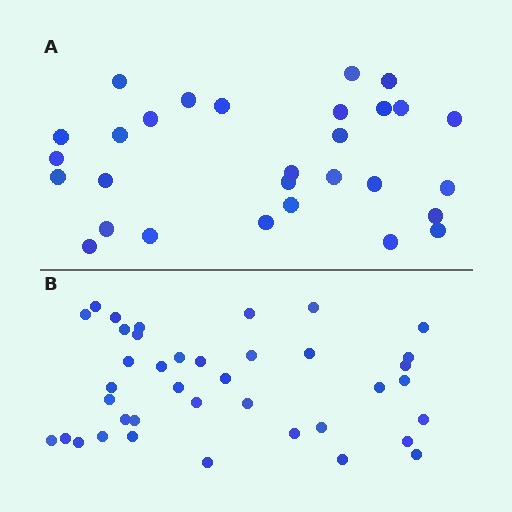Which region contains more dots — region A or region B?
Region B (the bottom region) has more dots.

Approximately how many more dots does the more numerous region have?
Region B has roughly 10 or so more dots than region A.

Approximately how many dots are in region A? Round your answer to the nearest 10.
About 30 dots. (The exact count is 29, which rounds to 30.)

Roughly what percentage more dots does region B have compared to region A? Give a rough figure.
About 35% more.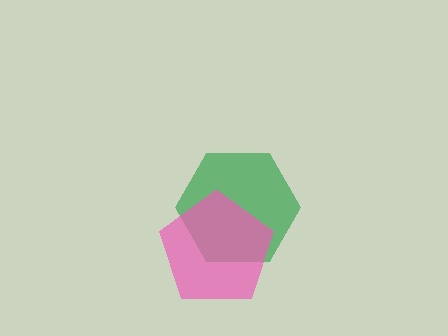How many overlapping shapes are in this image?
There are 2 overlapping shapes in the image.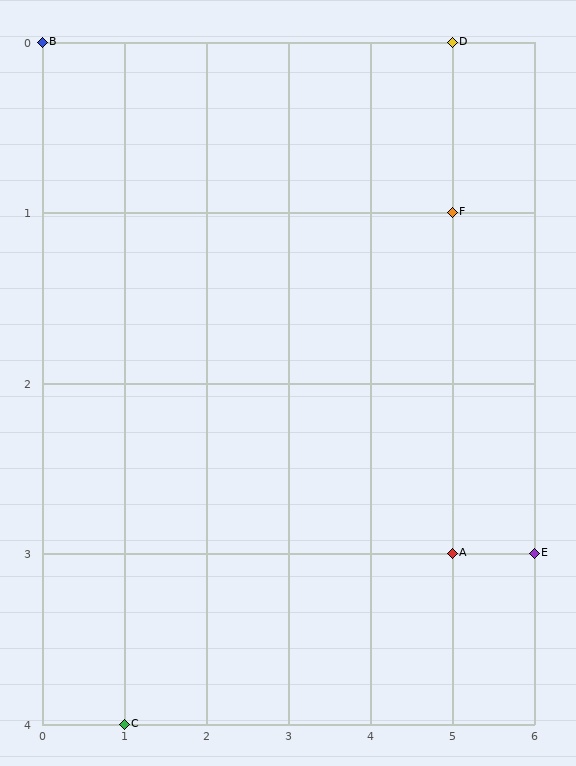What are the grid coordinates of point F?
Point F is at grid coordinates (5, 1).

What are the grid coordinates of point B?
Point B is at grid coordinates (0, 0).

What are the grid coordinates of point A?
Point A is at grid coordinates (5, 3).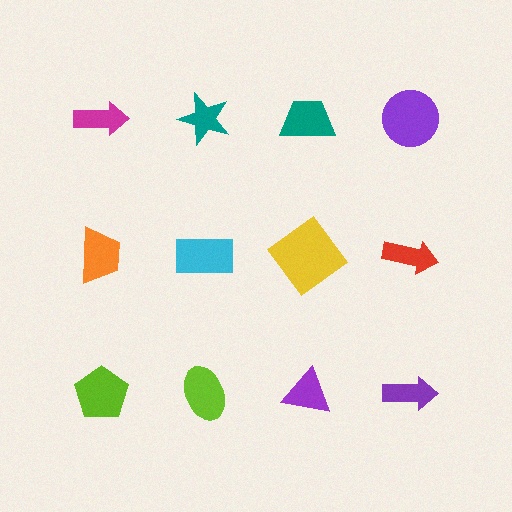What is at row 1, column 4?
A purple circle.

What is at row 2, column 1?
An orange trapezoid.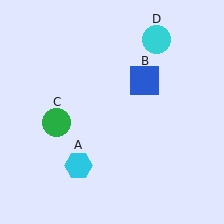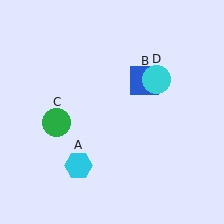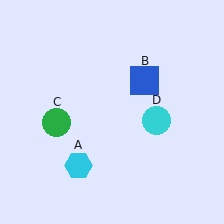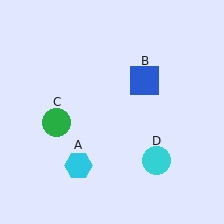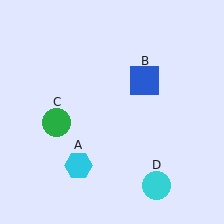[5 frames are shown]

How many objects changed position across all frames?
1 object changed position: cyan circle (object D).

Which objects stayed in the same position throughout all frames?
Cyan hexagon (object A) and blue square (object B) and green circle (object C) remained stationary.